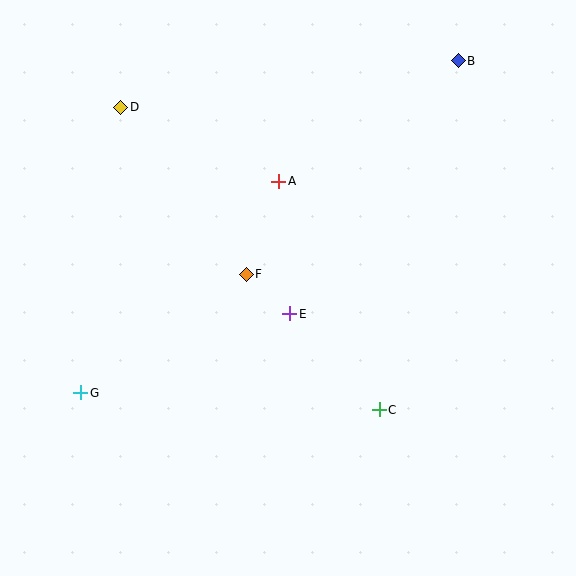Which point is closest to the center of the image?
Point E at (290, 314) is closest to the center.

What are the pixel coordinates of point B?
Point B is at (458, 61).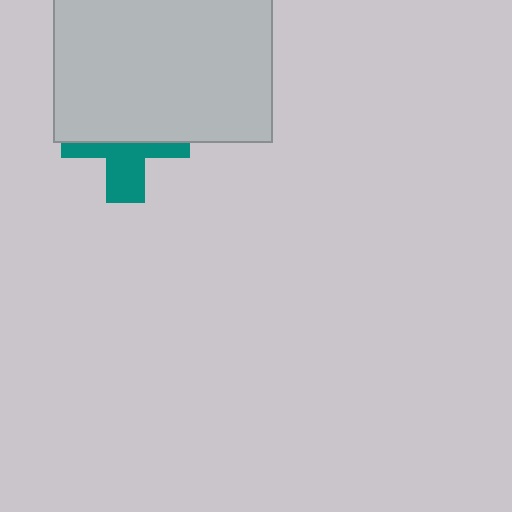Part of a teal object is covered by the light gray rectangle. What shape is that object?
It is a cross.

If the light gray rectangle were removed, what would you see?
You would see the complete teal cross.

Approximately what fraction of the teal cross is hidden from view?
Roughly 57% of the teal cross is hidden behind the light gray rectangle.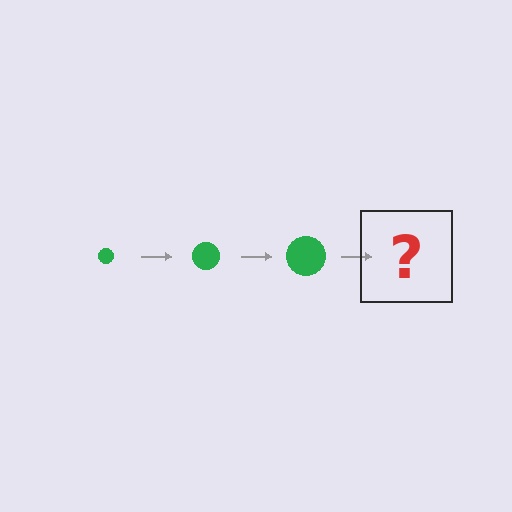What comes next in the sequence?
The next element should be a green circle, larger than the previous one.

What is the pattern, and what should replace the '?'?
The pattern is that the circle gets progressively larger each step. The '?' should be a green circle, larger than the previous one.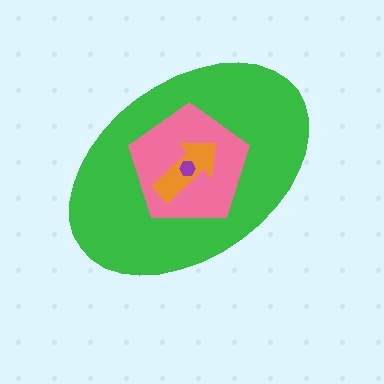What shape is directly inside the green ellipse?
The pink pentagon.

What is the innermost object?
The purple hexagon.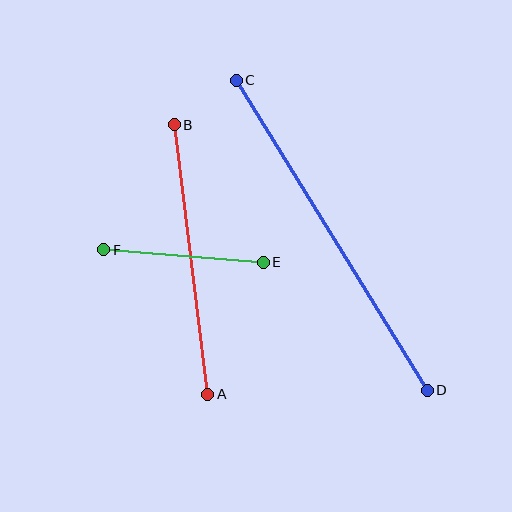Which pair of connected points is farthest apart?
Points C and D are farthest apart.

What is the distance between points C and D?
The distance is approximately 364 pixels.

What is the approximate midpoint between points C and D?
The midpoint is at approximately (332, 235) pixels.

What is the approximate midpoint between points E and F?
The midpoint is at approximately (184, 256) pixels.